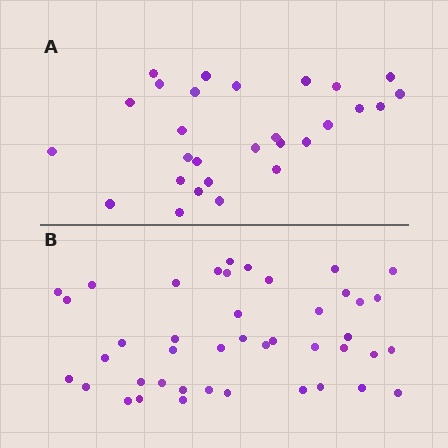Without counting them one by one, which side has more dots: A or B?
Region B (the bottom region) has more dots.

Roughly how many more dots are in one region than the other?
Region B has approximately 15 more dots than region A.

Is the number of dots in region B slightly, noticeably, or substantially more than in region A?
Region B has substantially more. The ratio is roughly 1.5 to 1.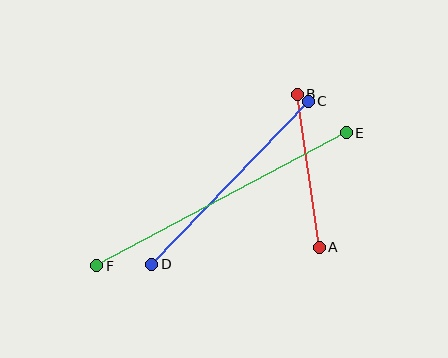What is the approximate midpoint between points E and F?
The midpoint is at approximately (222, 199) pixels.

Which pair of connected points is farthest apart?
Points E and F are farthest apart.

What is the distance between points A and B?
The distance is approximately 155 pixels.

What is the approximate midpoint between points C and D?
The midpoint is at approximately (230, 183) pixels.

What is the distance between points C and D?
The distance is approximately 226 pixels.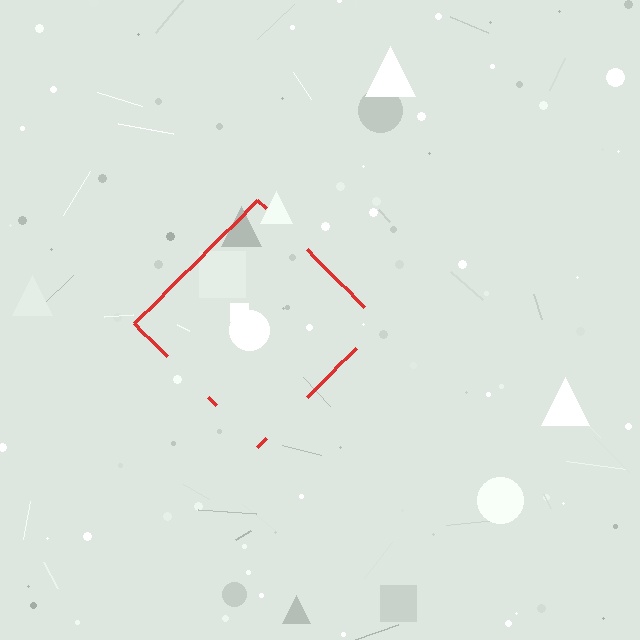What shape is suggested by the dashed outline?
The dashed outline suggests a diamond.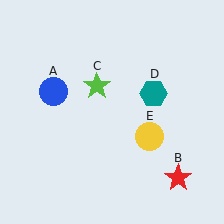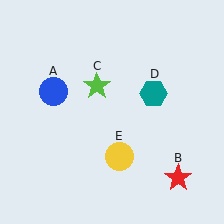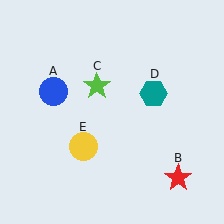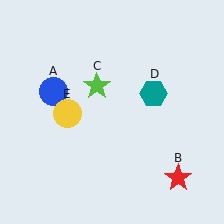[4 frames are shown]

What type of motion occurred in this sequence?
The yellow circle (object E) rotated clockwise around the center of the scene.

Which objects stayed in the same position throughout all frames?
Blue circle (object A) and red star (object B) and lime star (object C) and teal hexagon (object D) remained stationary.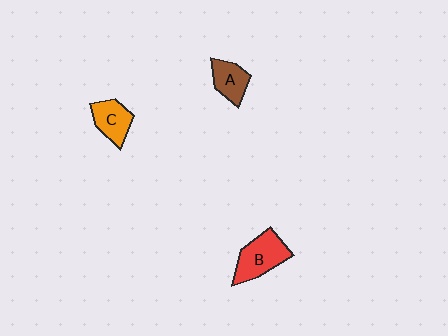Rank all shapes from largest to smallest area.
From largest to smallest: B (red), C (orange), A (brown).